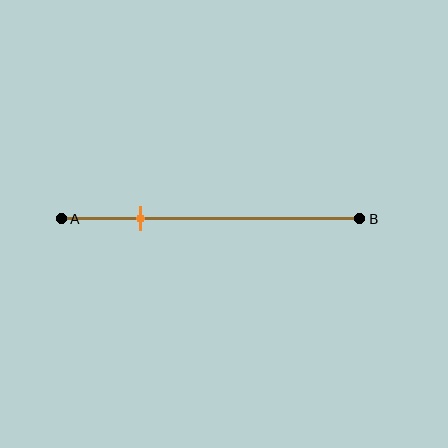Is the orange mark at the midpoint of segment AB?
No, the mark is at about 25% from A, not at the 50% midpoint.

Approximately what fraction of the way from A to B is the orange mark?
The orange mark is approximately 25% of the way from A to B.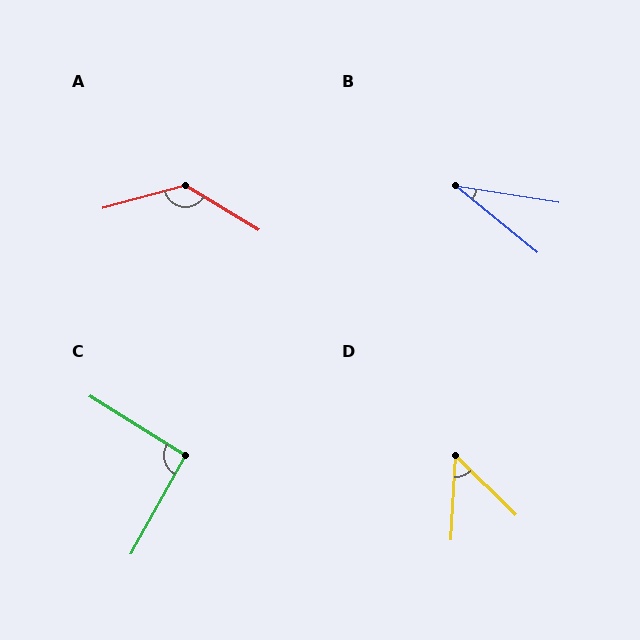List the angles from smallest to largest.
B (30°), D (49°), C (93°), A (134°).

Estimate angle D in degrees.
Approximately 49 degrees.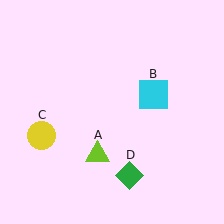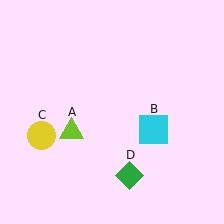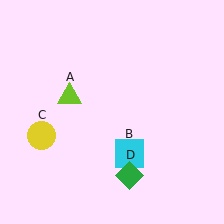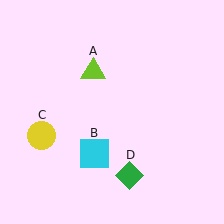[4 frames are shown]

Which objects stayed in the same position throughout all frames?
Yellow circle (object C) and green diamond (object D) remained stationary.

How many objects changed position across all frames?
2 objects changed position: lime triangle (object A), cyan square (object B).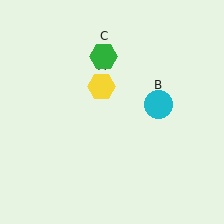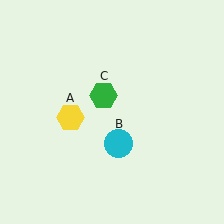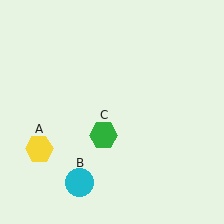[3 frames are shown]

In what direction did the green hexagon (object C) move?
The green hexagon (object C) moved down.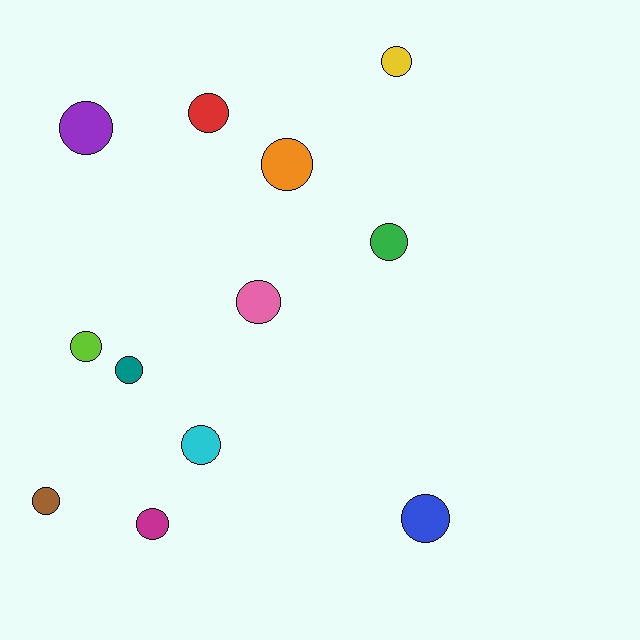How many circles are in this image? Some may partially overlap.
There are 12 circles.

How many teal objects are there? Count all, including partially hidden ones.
There is 1 teal object.